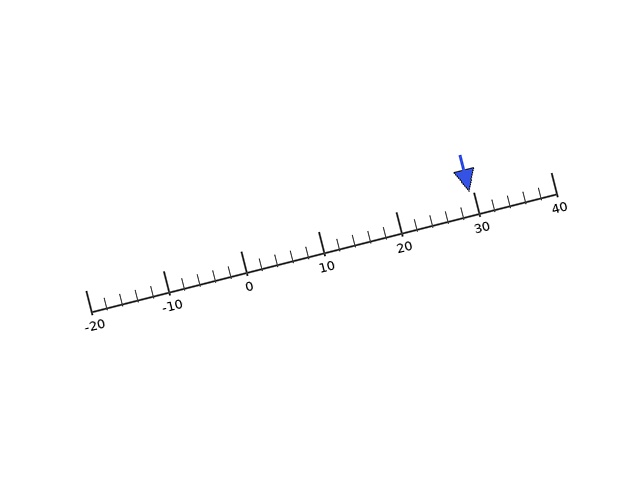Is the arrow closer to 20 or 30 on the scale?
The arrow is closer to 30.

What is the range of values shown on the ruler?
The ruler shows values from -20 to 40.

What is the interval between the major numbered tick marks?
The major tick marks are spaced 10 units apart.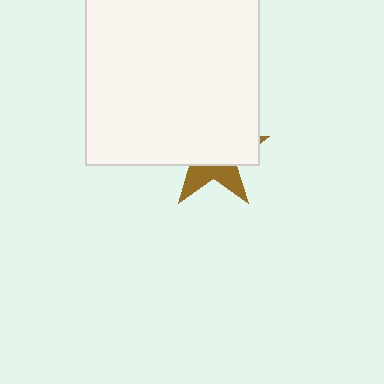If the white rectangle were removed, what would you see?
You would see the complete brown star.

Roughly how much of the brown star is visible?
A small part of it is visible (roughly 34%).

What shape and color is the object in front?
The object in front is a white rectangle.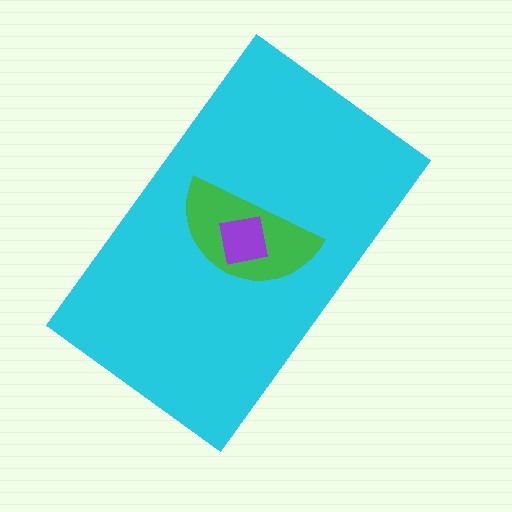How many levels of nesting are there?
3.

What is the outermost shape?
The cyan rectangle.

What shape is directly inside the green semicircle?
The purple square.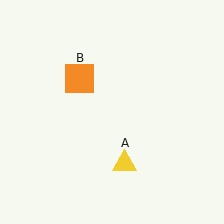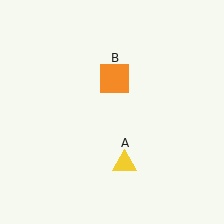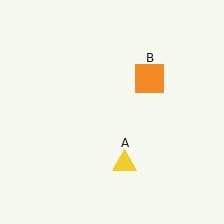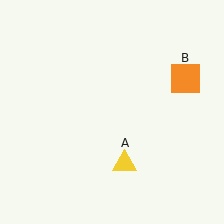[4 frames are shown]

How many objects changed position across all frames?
1 object changed position: orange square (object B).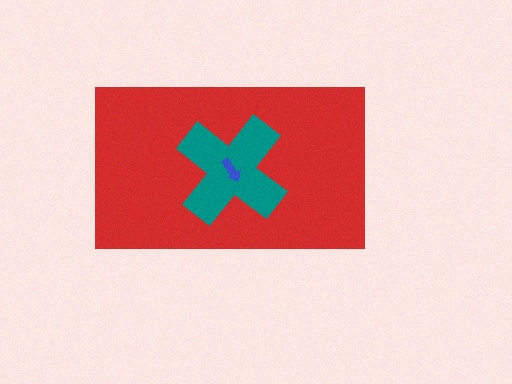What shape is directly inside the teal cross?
The blue arrow.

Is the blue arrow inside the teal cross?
Yes.